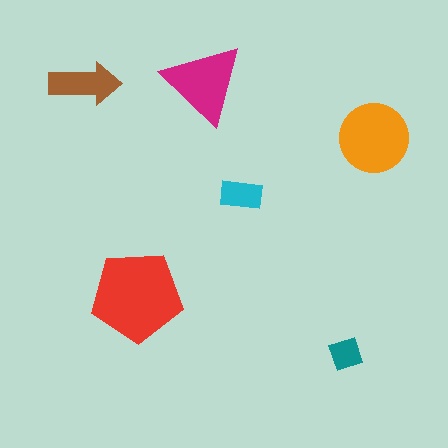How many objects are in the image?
There are 6 objects in the image.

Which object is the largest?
The red pentagon.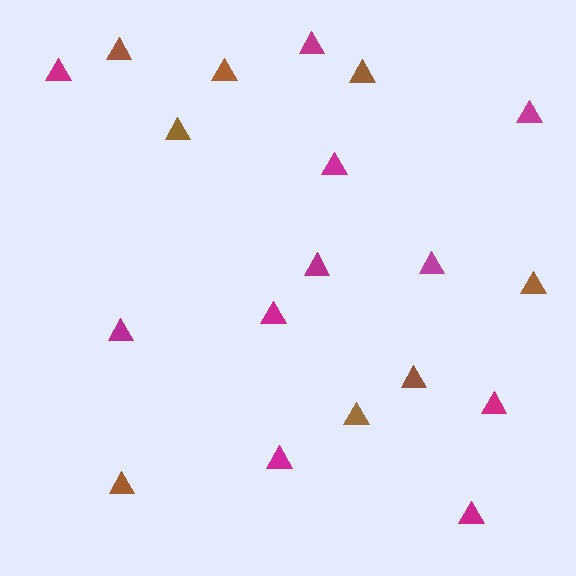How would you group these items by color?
There are 2 groups: one group of brown triangles (8) and one group of magenta triangles (11).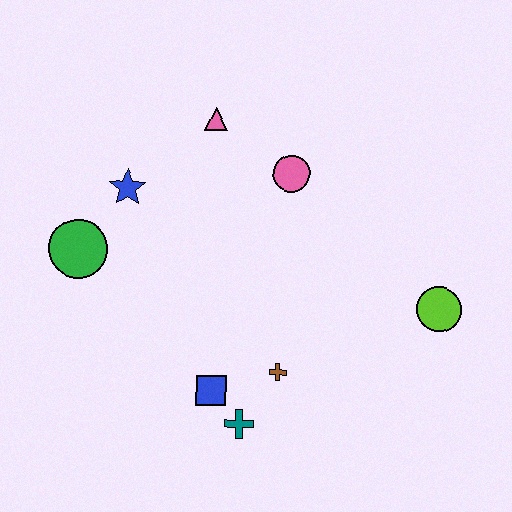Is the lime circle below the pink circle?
Yes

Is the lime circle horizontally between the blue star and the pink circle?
No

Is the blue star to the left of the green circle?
No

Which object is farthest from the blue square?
The pink triangle is farthest from the blue square.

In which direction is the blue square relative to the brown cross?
The blue square is to the left of the brown cross.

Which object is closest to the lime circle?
The brown cross is closest to the lime circle.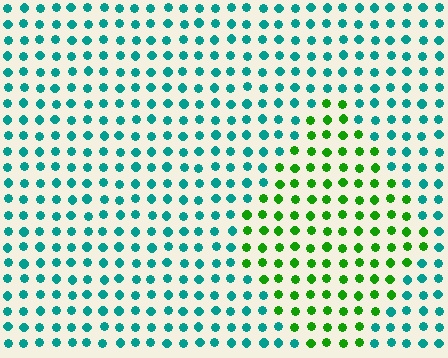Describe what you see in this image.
The image is filled with small teal elements in a uniform arrangement. A diamond-shaped region is visible where the elements are tinted to a slightly different hue, forming a subtle color boundary.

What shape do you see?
I see a diamond.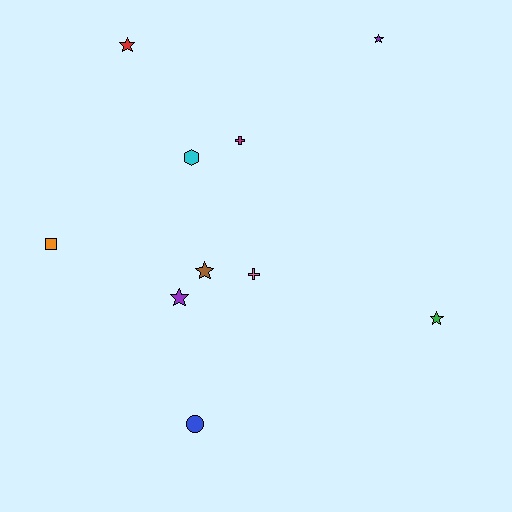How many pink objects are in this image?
There is 1 pink object.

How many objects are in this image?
There are 10 objects.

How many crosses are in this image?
There are 2 crosses.